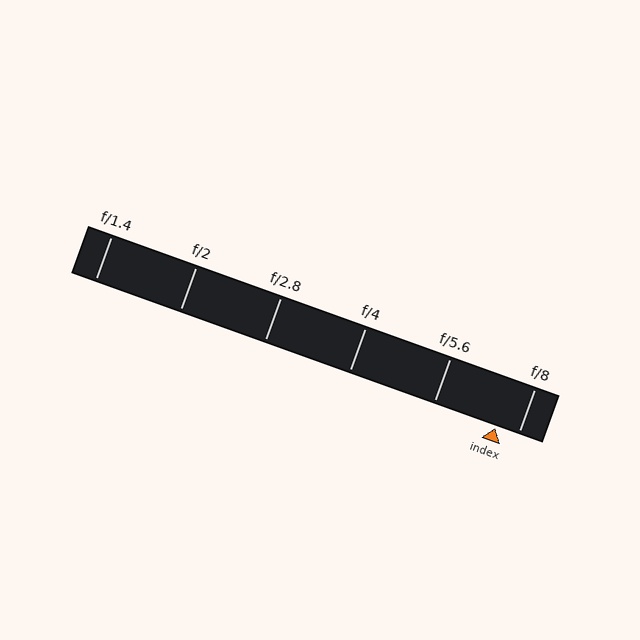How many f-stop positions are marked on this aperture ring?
There are 6 f-stop positions marked.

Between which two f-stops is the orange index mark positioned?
The index mark is between f/5.6 and f/8.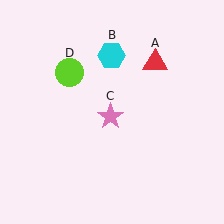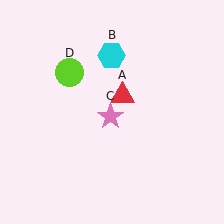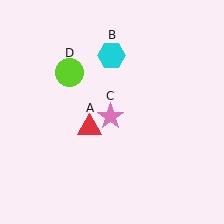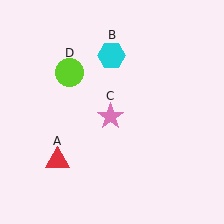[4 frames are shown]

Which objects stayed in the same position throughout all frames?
Cyan hexagon (object B) and pink star (object C) and lime circle (object D) remained stationary.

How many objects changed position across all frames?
1 object changed position: red triangle (object A).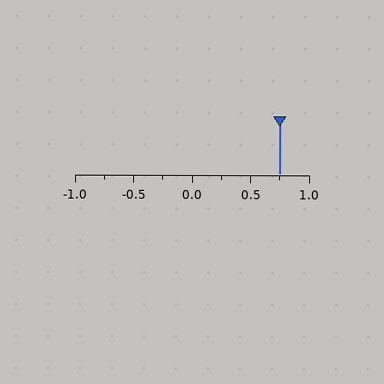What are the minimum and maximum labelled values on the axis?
The axis runs from -1.0 to 1.0.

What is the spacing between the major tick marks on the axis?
The major ticks are spaced 0.5 apart.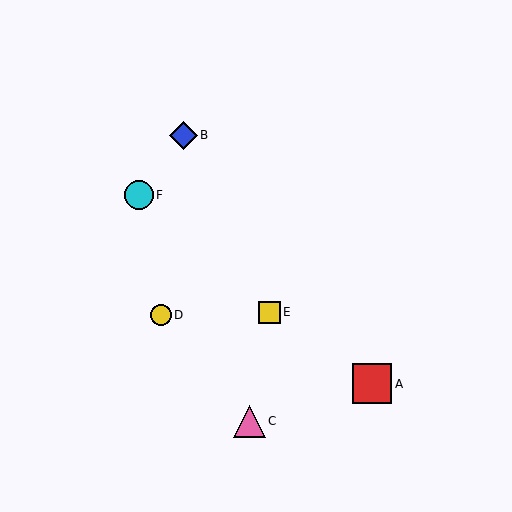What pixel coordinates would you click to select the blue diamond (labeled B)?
Click at (183, 135) to select the blue diamond B.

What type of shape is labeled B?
Shape B is a blue diamond.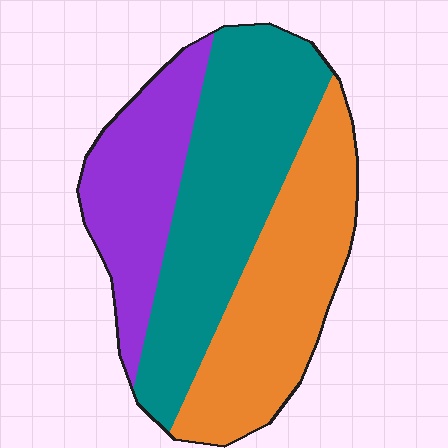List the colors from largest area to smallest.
From largest to smallest: teal, orange, purple.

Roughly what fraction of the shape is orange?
Orange covers about 35% of the shape.